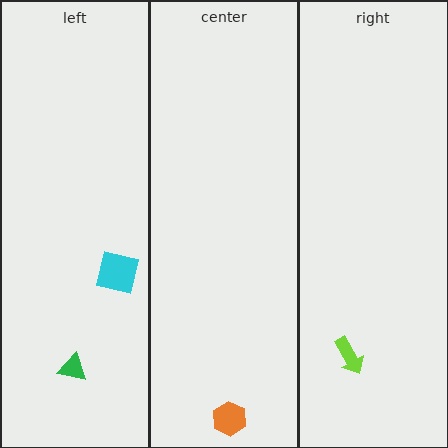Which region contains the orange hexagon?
The center region.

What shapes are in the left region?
The cyan square, the green triangle.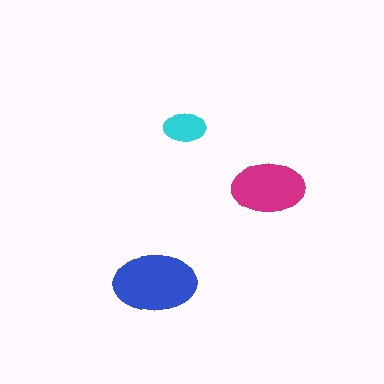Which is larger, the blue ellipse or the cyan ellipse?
The blue one.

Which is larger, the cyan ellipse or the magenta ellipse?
The magenta one.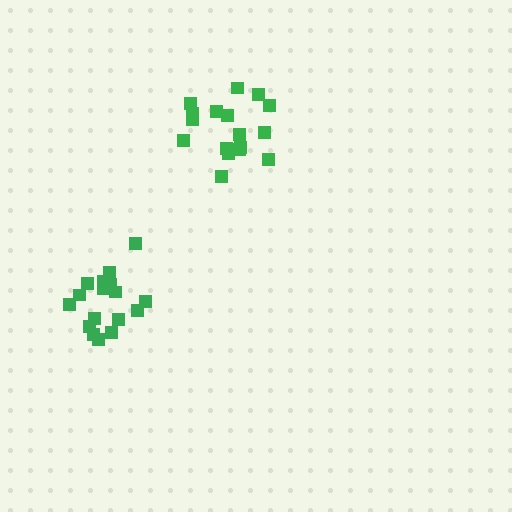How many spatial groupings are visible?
There are 2 spatial groupings.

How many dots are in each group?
Group 1: 17 dots, Group 2: 17 dots (34 total).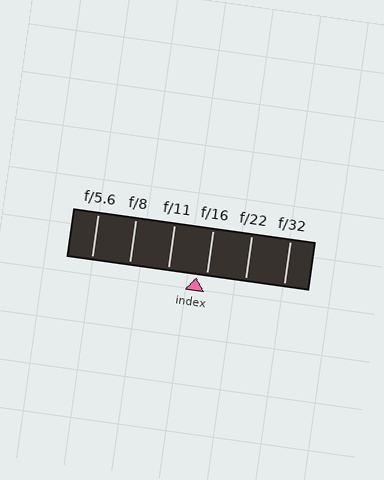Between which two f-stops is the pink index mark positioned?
The index mark is between f/11 and f/16.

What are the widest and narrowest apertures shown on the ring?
The widest aperture shown is f/5.6 and the narrowest is f/32.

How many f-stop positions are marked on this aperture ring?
There are 6 f-stop positions marked.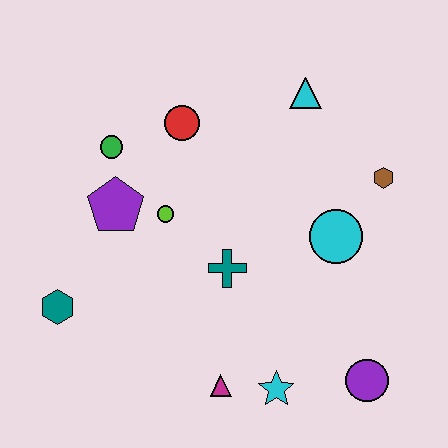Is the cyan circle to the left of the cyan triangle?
No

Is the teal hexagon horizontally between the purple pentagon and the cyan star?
No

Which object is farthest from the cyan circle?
The teal hexagon is farthest from the cyan circle.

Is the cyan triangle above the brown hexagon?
Yes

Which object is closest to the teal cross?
The lime circle is closest to the teal cross.